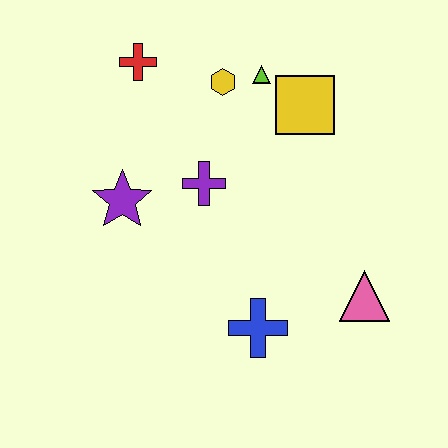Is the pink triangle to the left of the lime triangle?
No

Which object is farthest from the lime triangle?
The blue cross is farthest from the lime triangle.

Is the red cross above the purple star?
Yes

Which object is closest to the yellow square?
The lime triangle is closest to the yellow square.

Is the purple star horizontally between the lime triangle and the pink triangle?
No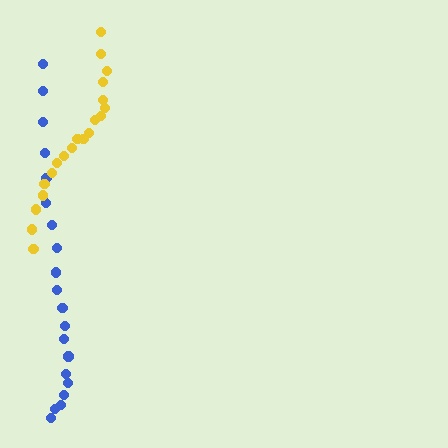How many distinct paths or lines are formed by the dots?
There are 2 distinct paths.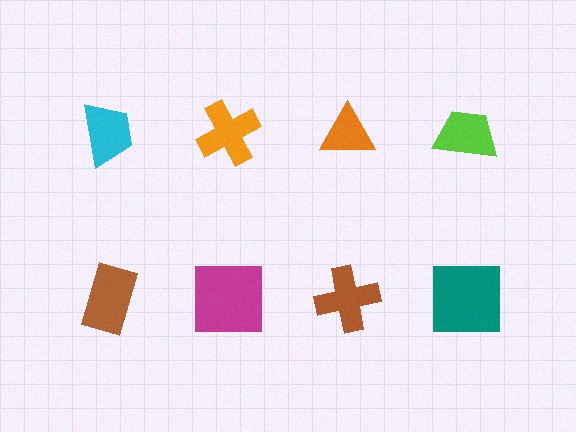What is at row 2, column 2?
A magenta square.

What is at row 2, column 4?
A teal square.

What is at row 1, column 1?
A cyan trapezoid.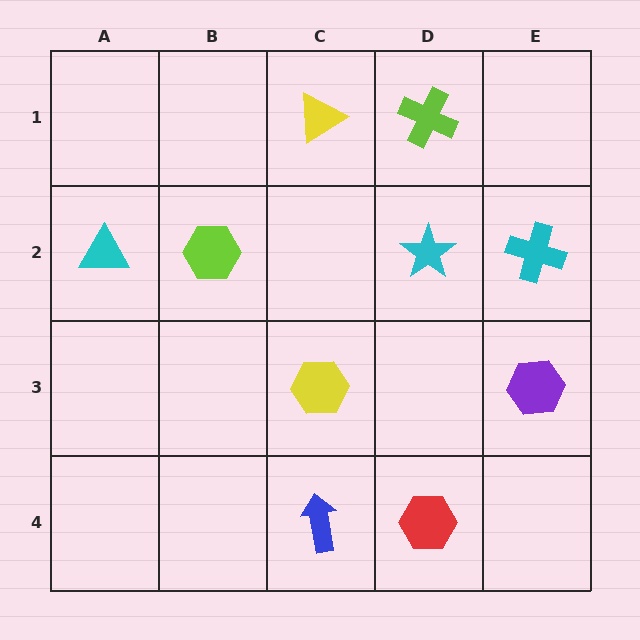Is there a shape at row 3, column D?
No, that cell is empty.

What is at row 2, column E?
A cyan cross.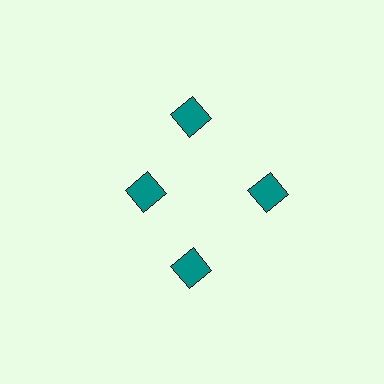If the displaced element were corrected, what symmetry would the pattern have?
It would have 4-fold rotational symmetry — the pattern would map onto itself every 90 degrees.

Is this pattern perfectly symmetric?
No. The 4 teal diamonds are arranged in a ring, but one element near the 9 o'clock position is pulled inward toward the center, breaking the 4-fold rotational symmetry.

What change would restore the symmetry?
The symmetry would be restored by moving it outward, back onto the ring so that all 4 diamonds sit at equal angles and equal distance from the center.